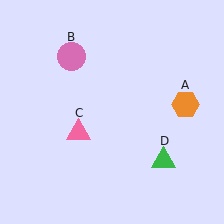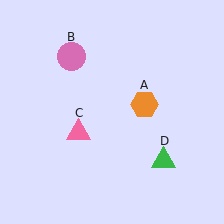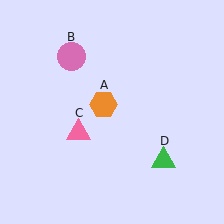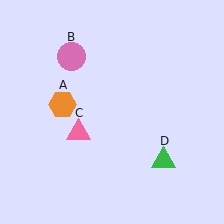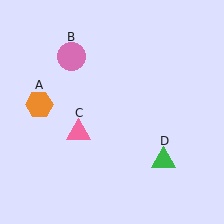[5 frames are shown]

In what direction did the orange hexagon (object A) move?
The orange hexagon (object A) moved left.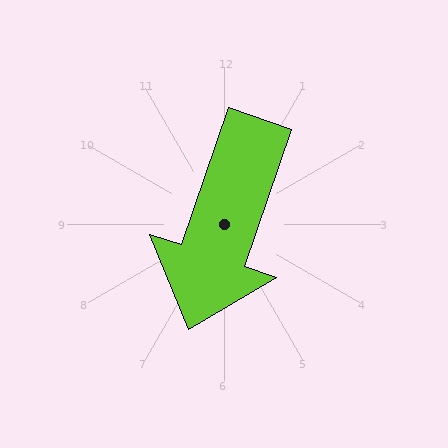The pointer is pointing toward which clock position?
Roughly 7 o'clock.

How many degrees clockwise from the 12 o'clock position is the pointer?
Approximately 199 degrees.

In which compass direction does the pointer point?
South.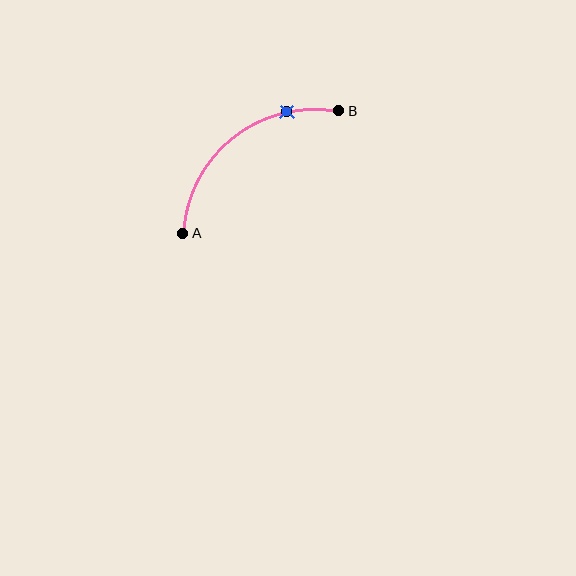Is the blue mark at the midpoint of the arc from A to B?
No. The blue mark lies on the arc but is closer to endpoint B. The arc midpoint would be at the point on the curve equidistant along the arc from both A and B.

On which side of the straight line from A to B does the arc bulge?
The arc bulges above and to the left of the straight line connecting A and B.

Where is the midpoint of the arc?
The arc midpoint is the point on the curve farthest from the straight line joining A and B. It sits above and to the left of that line.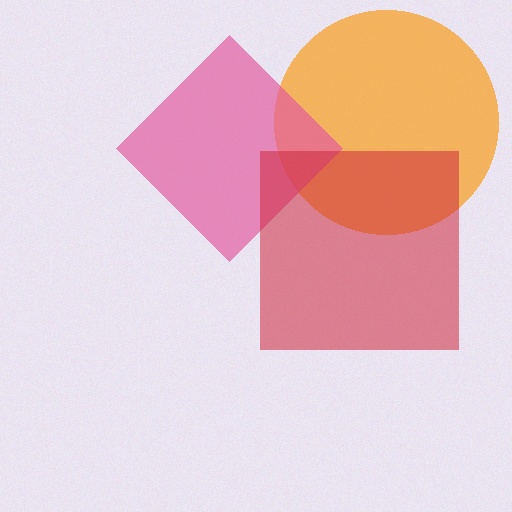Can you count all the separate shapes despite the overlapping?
Yes, there are 3 separate shapes.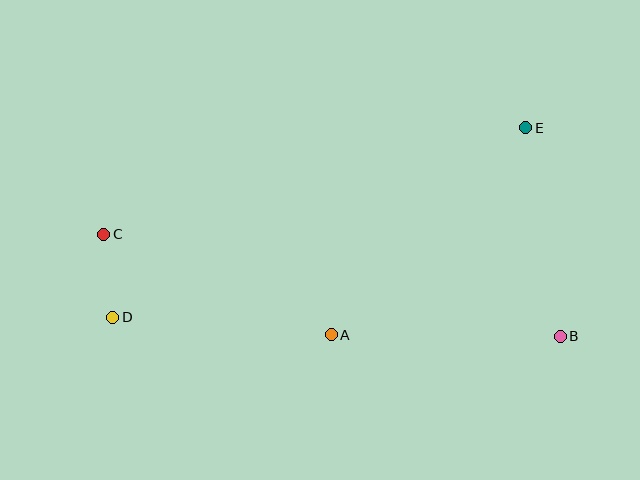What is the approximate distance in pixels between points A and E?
The distance between A and E is approximately 284 pixels.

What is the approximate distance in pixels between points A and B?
The distance between A and B is approximately 229 pixels.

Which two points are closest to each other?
Points C and D are closest to each other.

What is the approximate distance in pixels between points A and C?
The distance between A and C is approximately 248 pixels.